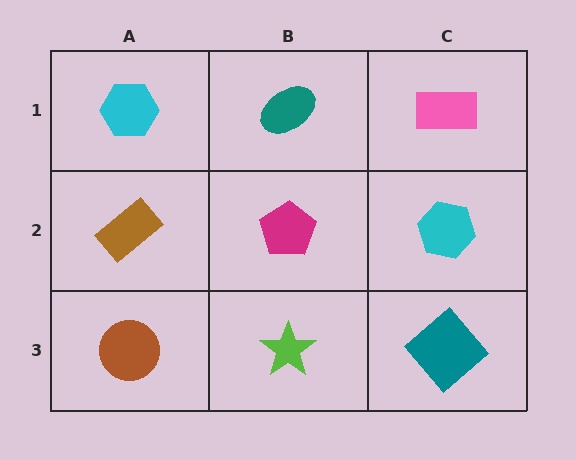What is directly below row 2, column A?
A brown circle.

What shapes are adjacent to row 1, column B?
A magenta pentagon (row 2, column B), a cyan hexagon (row 1, column A), a pink rectangle (row 1, column C).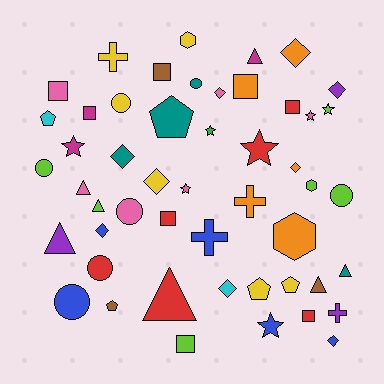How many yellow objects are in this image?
There are 6 yellow objects.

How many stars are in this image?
There are 7 stars.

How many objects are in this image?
There are 50 objects.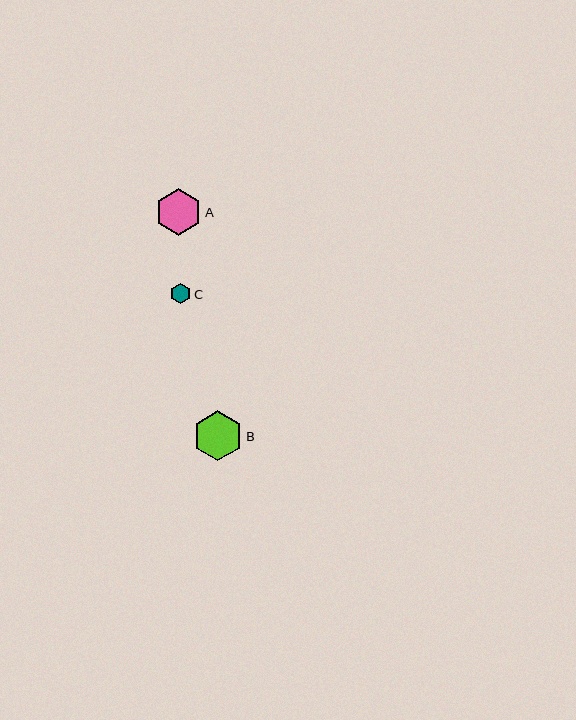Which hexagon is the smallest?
Hexagon C is the smallest with a size of approximately 21 pixels.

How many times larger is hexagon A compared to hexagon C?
Hexagon A is approximately 2.3 times the size of hexagon C.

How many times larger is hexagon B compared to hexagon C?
Hexagon B is approximately 2.4 times the size of hexagon C.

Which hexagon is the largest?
Hexagon B is the largest with a size of approximately 50 pixels.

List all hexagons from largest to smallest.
From largest to smallest: B, A, C.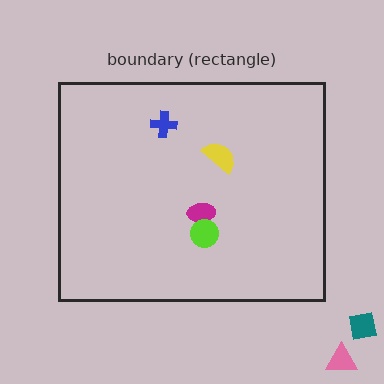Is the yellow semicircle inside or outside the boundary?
Inside.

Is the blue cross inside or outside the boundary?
Inside.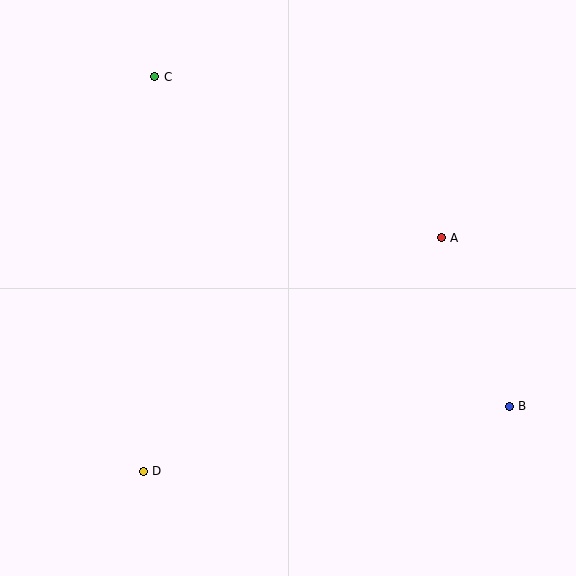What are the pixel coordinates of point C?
Point C is at (155, 77).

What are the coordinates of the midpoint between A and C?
The midpoint between A and C is at (298, 157).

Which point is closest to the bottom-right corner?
Point B is closest to the bottom-right corner.